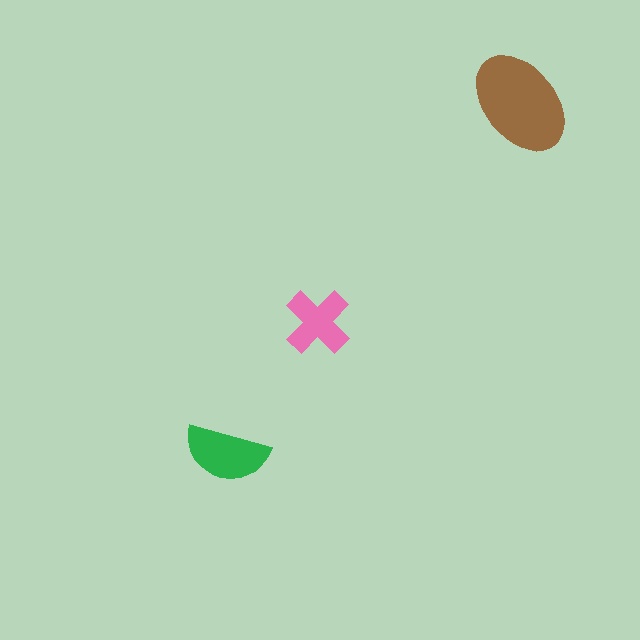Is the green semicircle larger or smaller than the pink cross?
Larger.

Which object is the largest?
The brown ellipse.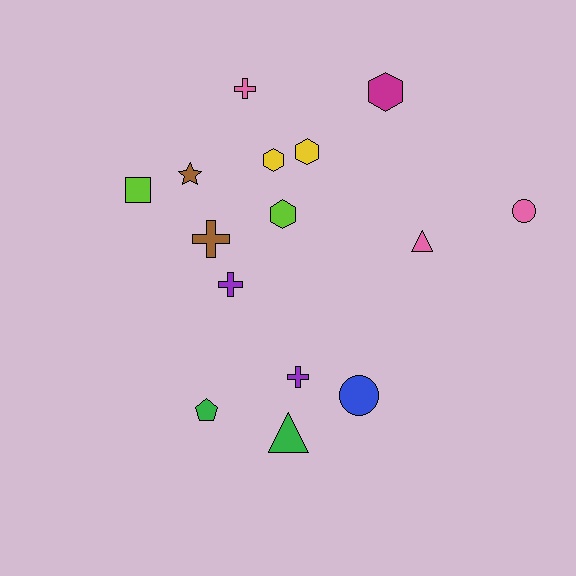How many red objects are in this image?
There are no red objects.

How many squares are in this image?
There is 1 square.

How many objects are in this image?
There are 15 objects.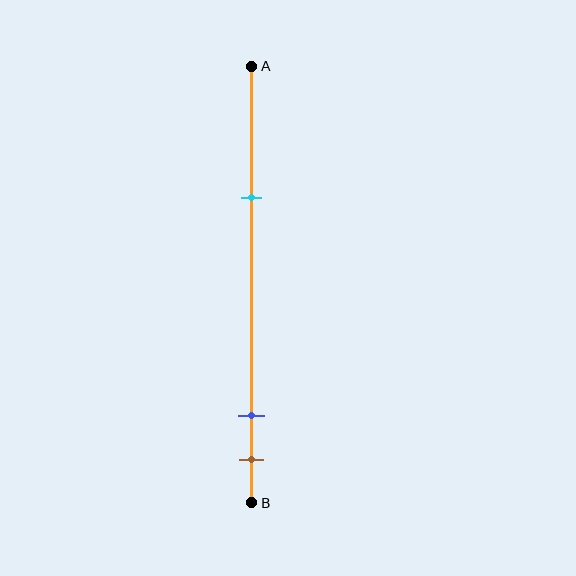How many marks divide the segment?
There are 3 marks dividing the segment.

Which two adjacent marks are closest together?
The blue and brown marks are the closest adjacent pair.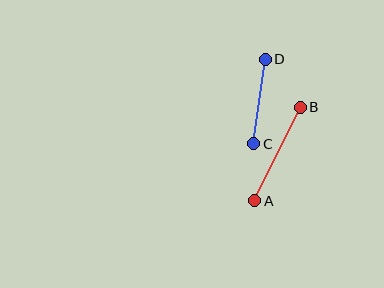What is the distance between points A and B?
The distance is approximately 104 pixels.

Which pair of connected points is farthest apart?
Points A and B are farthest apart.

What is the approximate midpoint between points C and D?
The midpoint is at approximately (260, 101) pixels.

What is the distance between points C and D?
The distance is approximately 85 pixels.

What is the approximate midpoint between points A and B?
The midpoint is at approximately (278, 154) pixels.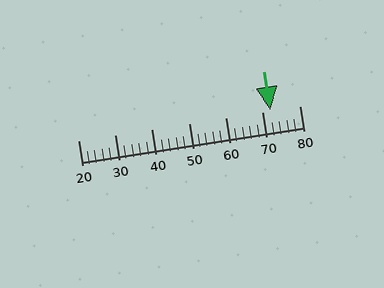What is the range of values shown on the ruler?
The ruler shows values from 20 to 80.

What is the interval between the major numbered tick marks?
The major tick marks are spaced 10 units apart.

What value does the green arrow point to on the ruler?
The green arrow points to approximately 72.